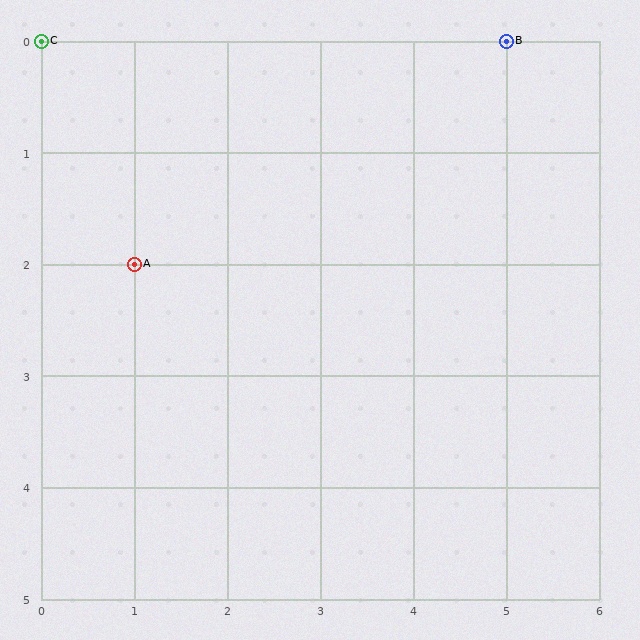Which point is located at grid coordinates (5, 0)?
Point B is at (5, 0).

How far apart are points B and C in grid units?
Points B and C are 5 columns apart.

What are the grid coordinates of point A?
Point A is at grid coordinates (1, 2).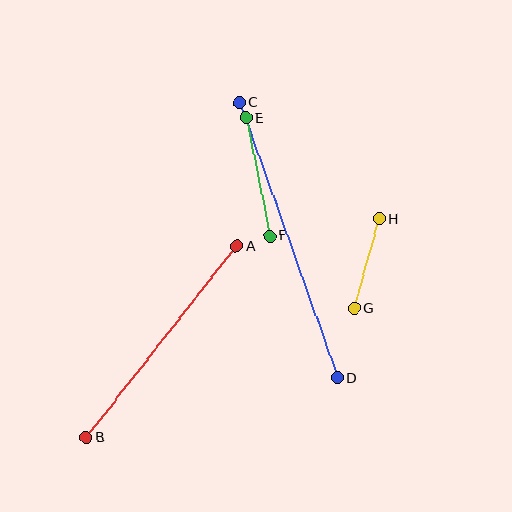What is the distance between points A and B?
The distance is approximately 243 pixels.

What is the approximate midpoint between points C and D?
The midpoint is at approximately (288, 240) pixels.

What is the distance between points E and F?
The distance is approximately 120 pixels.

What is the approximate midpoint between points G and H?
The midpoint is at approximately (367, 263) pixels.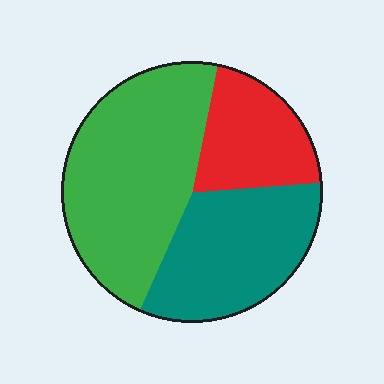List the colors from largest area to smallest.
From largest to smallest: green, teal, red.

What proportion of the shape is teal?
Teal covers 33% of the shape.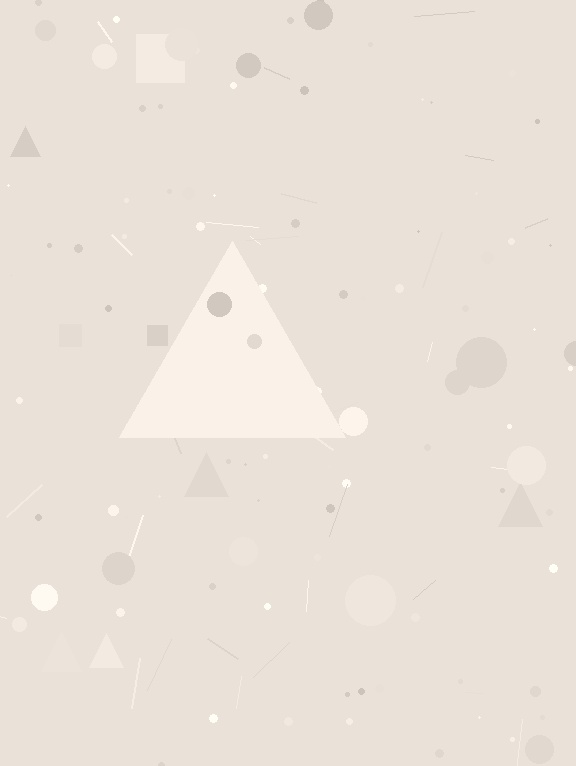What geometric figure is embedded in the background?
A triangle is embedded in the background.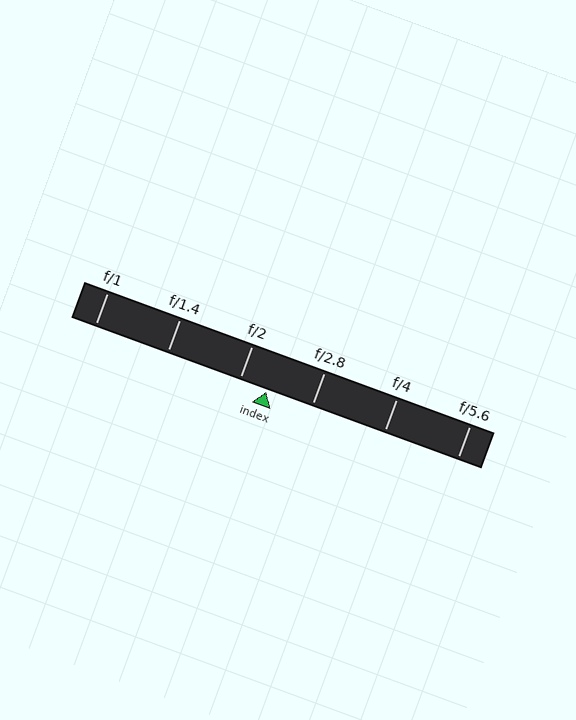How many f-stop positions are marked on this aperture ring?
There are 6 f-stop positions marked.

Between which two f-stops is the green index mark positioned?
The index mark is between f/2 and f/2.8.